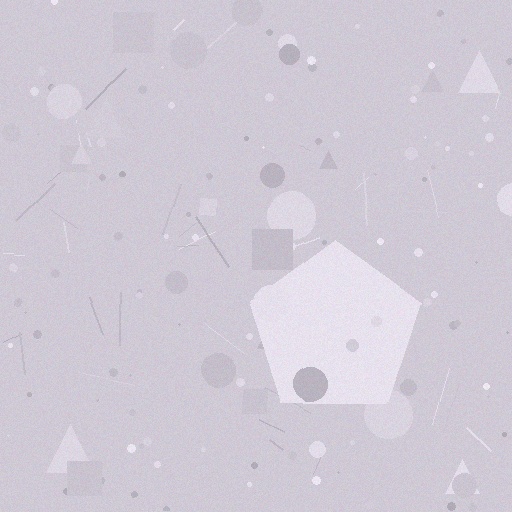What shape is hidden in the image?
A pentagon is hidden in the image.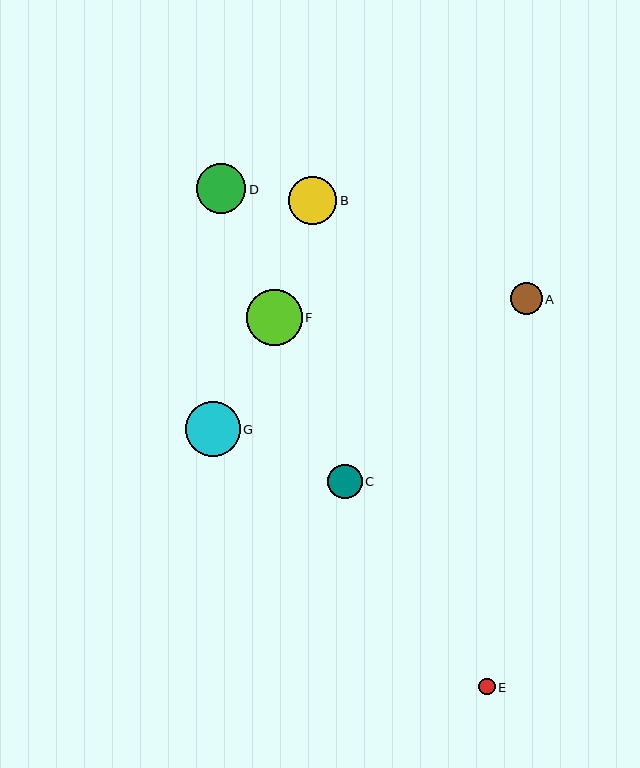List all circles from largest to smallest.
From largest to smallest: F, G, D, B, C, A, E.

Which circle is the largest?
Circle F is the largest with a size of approximately 56 pixels.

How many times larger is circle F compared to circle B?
Circle F is approximately 1.2 times the size of circle B.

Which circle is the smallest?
Circle E is the smallest with a size of approximately 16 pixels.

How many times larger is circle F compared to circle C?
Circle F is approximately 1.6 times the size of circle C.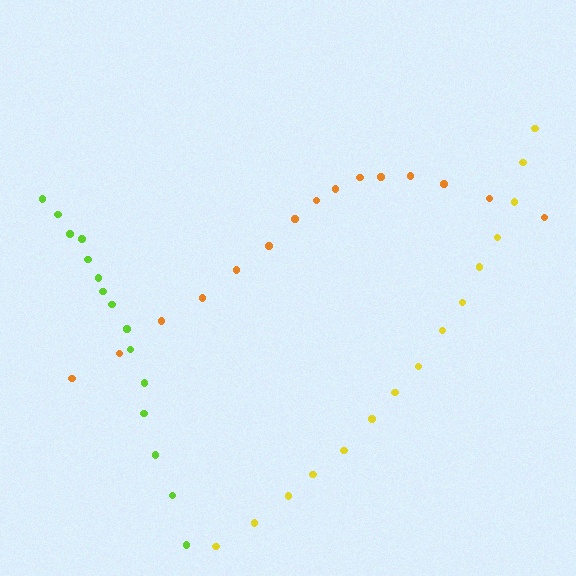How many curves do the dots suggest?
There are 3 distinct paths.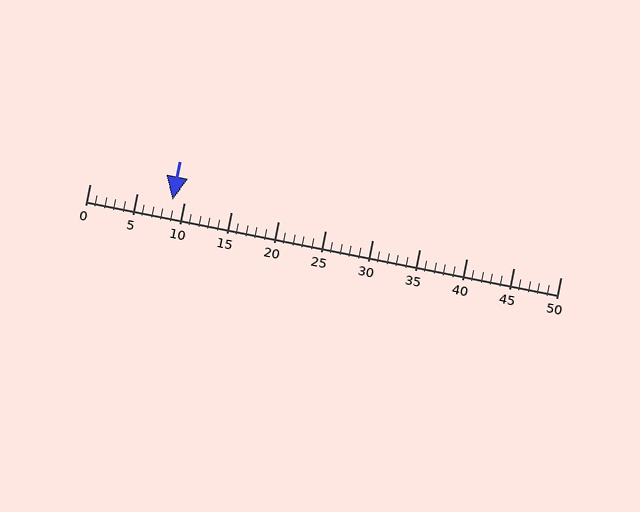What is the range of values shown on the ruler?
The ruler shows values from 0 to 50.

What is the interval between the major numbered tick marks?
The major tick marks are spaced 5 units apart.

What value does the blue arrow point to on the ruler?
The blue arrow points to approximately 9.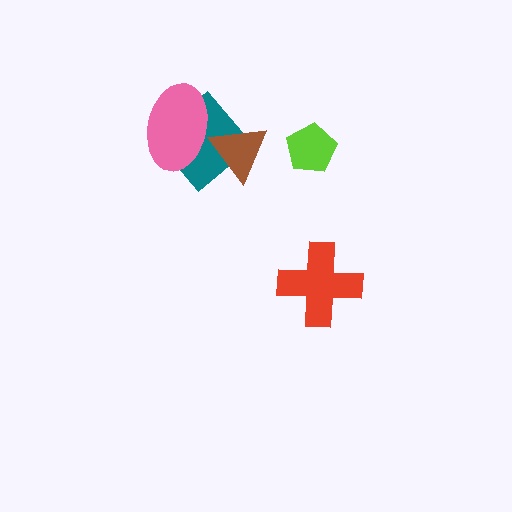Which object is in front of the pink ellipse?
The brown triangle is in front of the pink ellipse.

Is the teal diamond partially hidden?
Yes, it is partially covered by another shape.